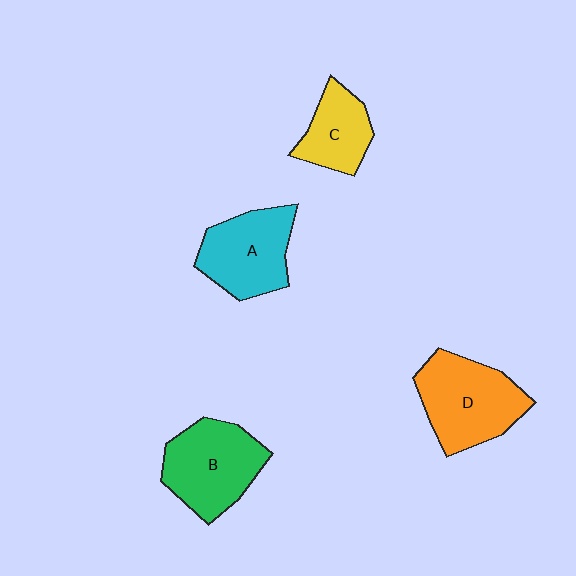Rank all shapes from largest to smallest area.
From largest to smallest: D (orange), B (green), A (cyan), C (yellow).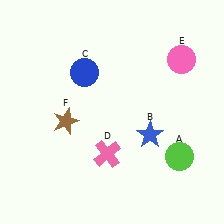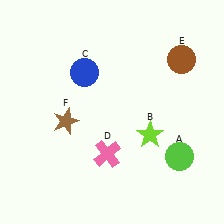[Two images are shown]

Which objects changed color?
B changed from blue to lime. E changed from pink to brown.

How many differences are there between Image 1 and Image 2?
There are 2 differences between the two images.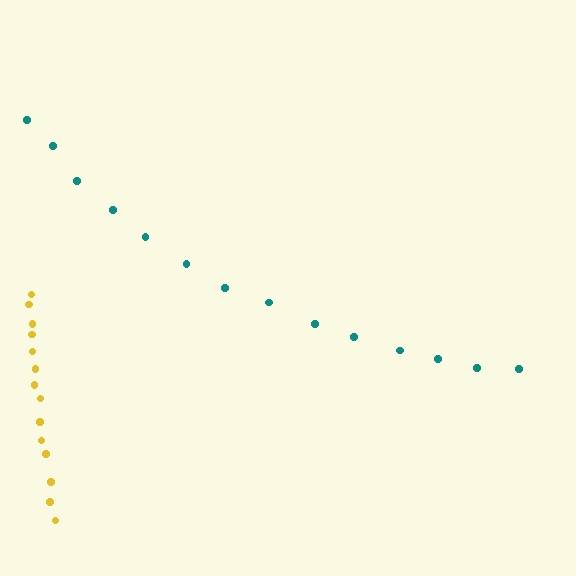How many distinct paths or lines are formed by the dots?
There are 2 distinct paths.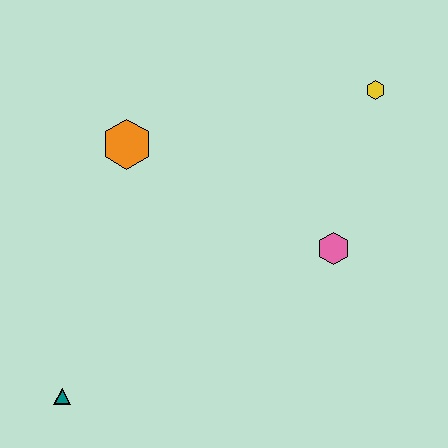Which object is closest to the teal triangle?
The orange hexagon is closest to the teal triangle.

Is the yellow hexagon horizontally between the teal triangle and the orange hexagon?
No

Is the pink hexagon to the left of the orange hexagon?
No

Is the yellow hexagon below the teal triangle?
No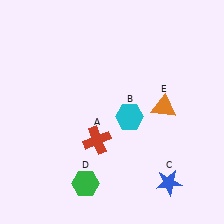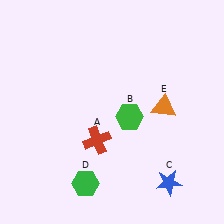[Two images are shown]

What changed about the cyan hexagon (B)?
In Image 1, B is cyan. In Image 2, it changed to green.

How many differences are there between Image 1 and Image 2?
There is 1 difference between the two images.